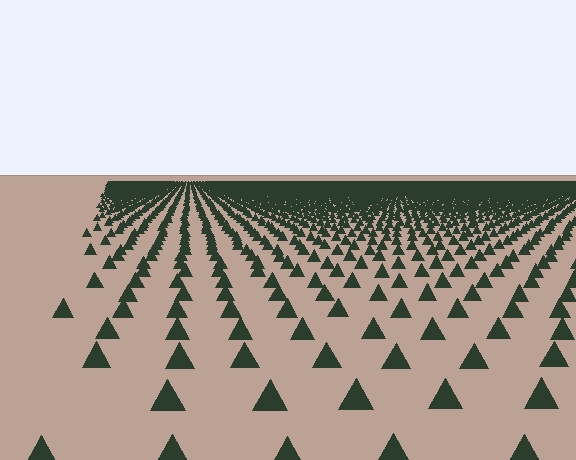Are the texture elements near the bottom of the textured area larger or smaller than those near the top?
Larger. Near the bottom, elements are closer to the viewer and appear at a bigger on-screen size.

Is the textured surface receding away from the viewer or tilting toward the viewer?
The surface is receding away from the viewer. Texture elements get smaller and denser toward the top.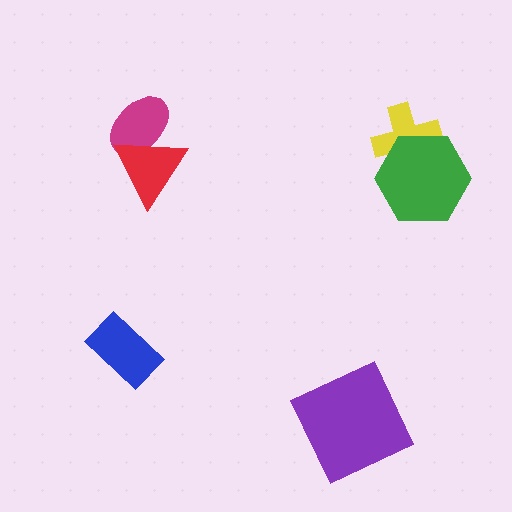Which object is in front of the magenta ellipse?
The red triangle is in front of the magenta ellipse.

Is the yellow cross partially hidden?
Yes, it is partially covered by another shape.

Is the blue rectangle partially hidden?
No, no other shape covers it.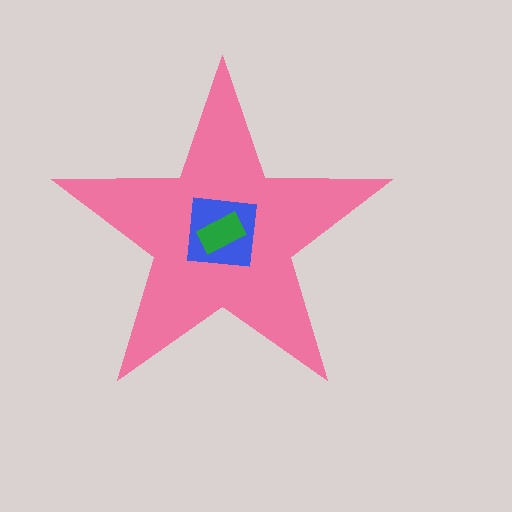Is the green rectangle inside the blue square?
Yes.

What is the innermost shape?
The green rectangle.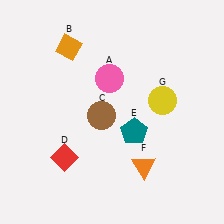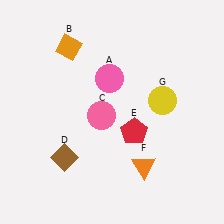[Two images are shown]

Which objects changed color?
C changed from brown to pink. D changed from red to brown. E changed from teal to red.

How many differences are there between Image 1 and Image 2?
There are 3 differences between the two images.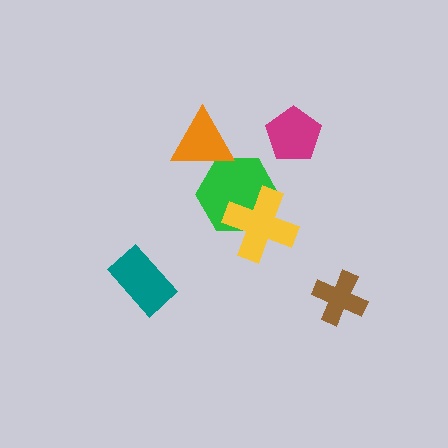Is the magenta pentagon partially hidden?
No, no other shape covers it.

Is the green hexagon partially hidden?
Yes, it is partially covered by another shape.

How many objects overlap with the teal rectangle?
0 objects overlap with the teal rectangle.